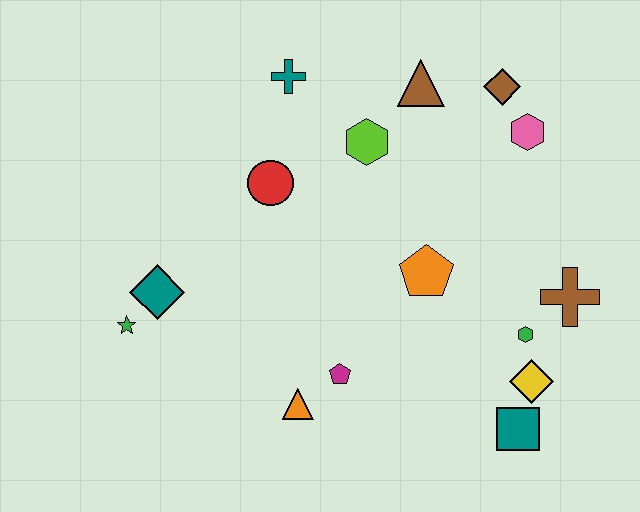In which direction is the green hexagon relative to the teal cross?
The green hexagon is below the teal cross.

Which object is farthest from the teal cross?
The teal square is farthest from the teal cross.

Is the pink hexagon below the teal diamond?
No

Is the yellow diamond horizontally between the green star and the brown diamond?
No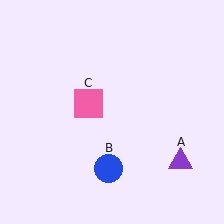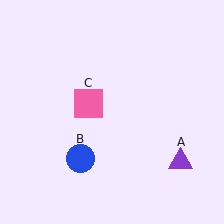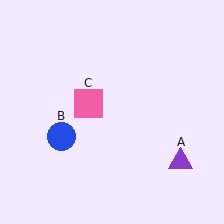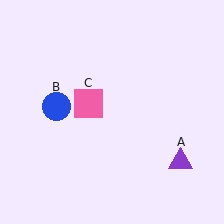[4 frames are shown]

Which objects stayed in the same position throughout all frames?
Purple triangle (object A) and pink square (object C) remained stationary.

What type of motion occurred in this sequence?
The blue circle (object B) rotated clockwise around the center of the scene.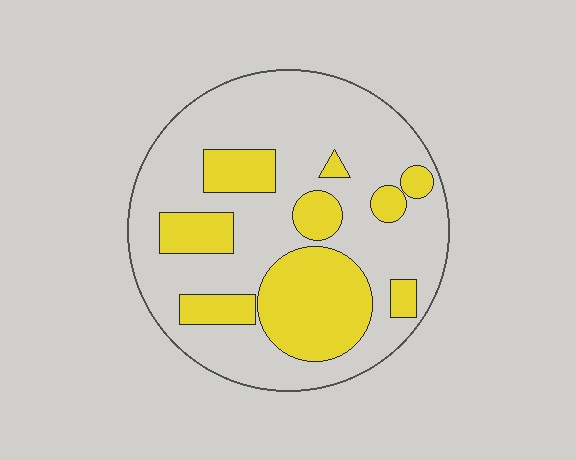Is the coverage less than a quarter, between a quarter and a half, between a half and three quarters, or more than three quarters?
Between a quarter and a half.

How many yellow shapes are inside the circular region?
9.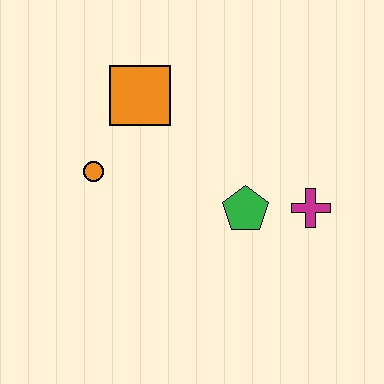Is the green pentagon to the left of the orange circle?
No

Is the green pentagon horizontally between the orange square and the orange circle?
No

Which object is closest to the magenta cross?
The green pentagon is closest to the magenta cross.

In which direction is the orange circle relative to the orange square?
The orange circle is below the orange square.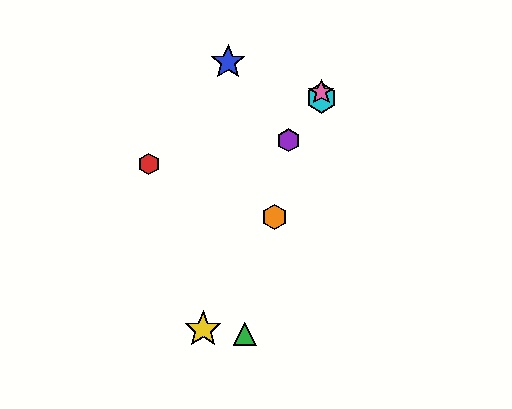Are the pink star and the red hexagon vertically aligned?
No, the pink star is at x≈321 and the red hexagon is at x≈149.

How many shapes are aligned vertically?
2 shapes (the cyan hexagon, the pink star) are aligned vertically.